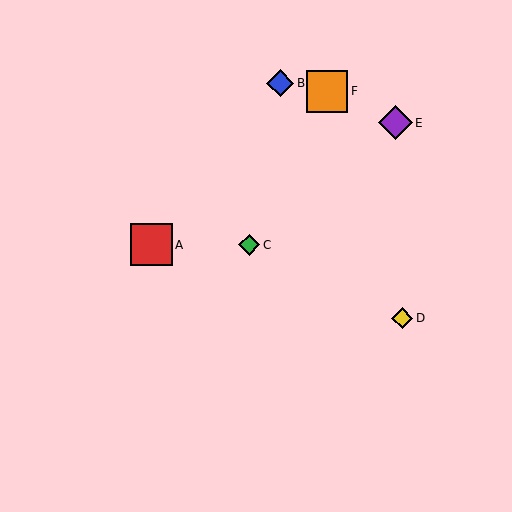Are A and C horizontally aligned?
Yes, both are at y≈245.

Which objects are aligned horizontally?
Objects A, C are aligned horizontally.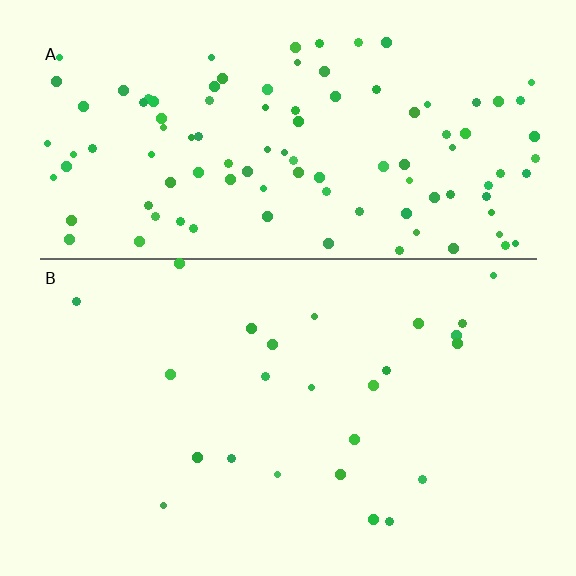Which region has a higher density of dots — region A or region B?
A (the top).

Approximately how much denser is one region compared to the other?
Approximately 4.4× — region A over region B.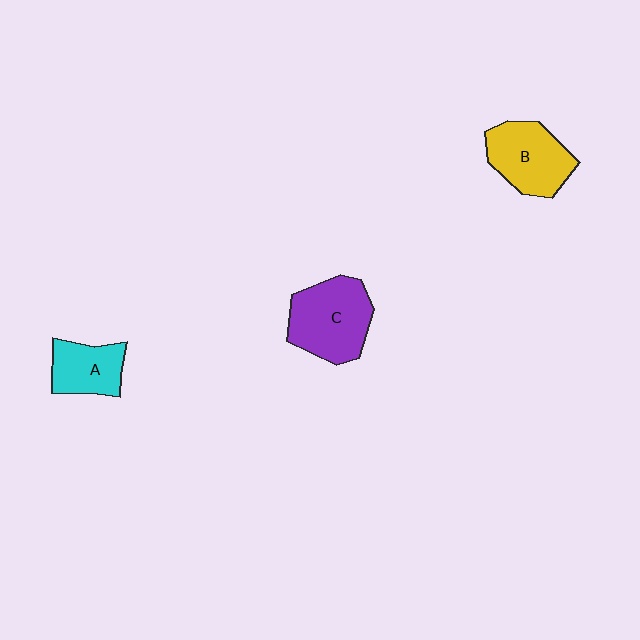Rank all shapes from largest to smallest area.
From largest to smallest: C (purple), B (yellow), A (cyan).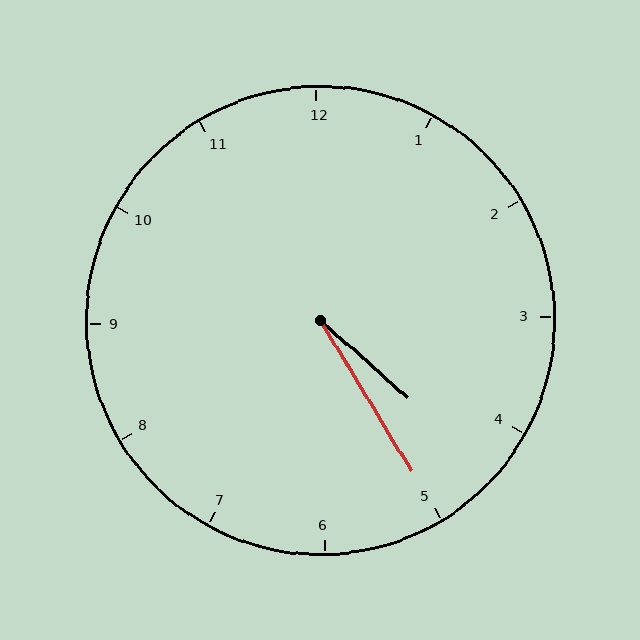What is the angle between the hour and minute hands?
Approximately 18 degrees.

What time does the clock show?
4:25.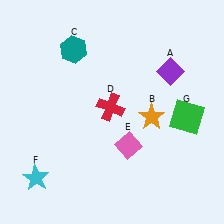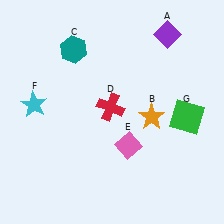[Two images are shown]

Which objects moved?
The objects that moved are: the purple diamond (A), the cyan star (F).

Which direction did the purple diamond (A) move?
The purple diamond (A) moved up.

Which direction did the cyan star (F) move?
The cyan star (F) moved up.